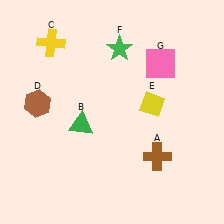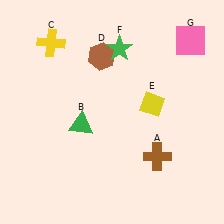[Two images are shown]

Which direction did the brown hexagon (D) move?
The brown hexagon (D) moved right.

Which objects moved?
The objects that moved are: the brown hexagon (D), the pink square (G).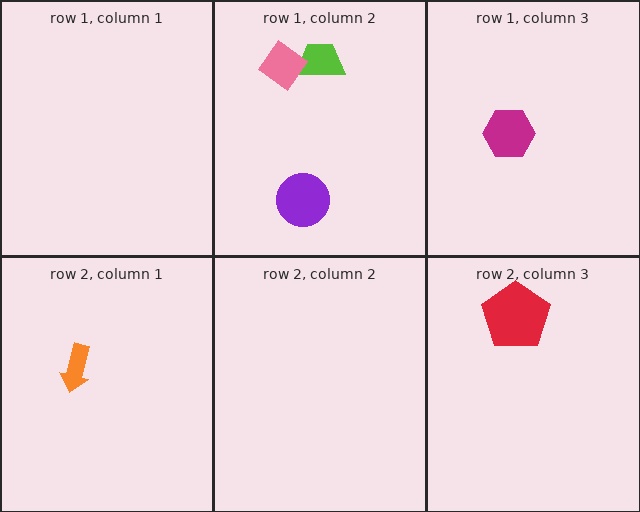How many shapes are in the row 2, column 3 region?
1.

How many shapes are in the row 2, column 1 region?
1.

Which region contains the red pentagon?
The row 2, column 3 region.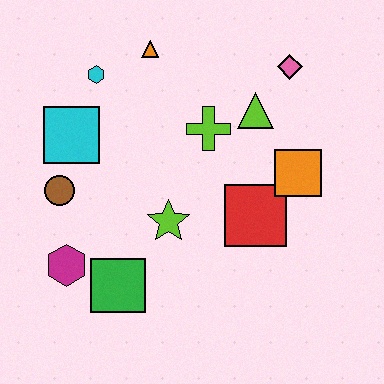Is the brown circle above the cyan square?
No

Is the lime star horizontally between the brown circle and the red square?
Yes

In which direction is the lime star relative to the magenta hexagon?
The lime star is to the right of the magenta hexagon.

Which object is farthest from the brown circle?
The pink diamond is farthest from the brown circle.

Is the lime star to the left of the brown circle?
No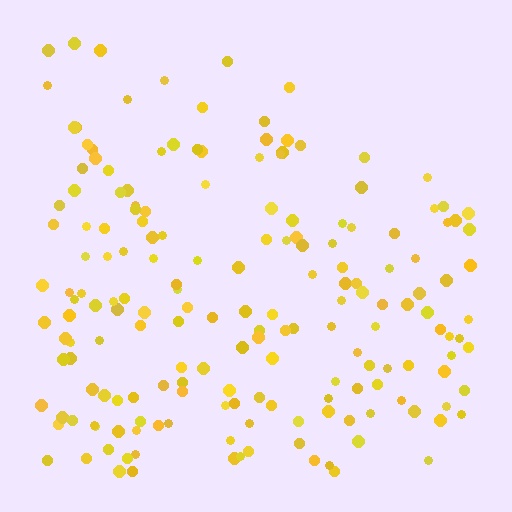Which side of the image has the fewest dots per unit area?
The top.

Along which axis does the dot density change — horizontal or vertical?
Vertical.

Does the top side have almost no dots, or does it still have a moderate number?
Still a moderate number, just noticeably fewer than the bottom.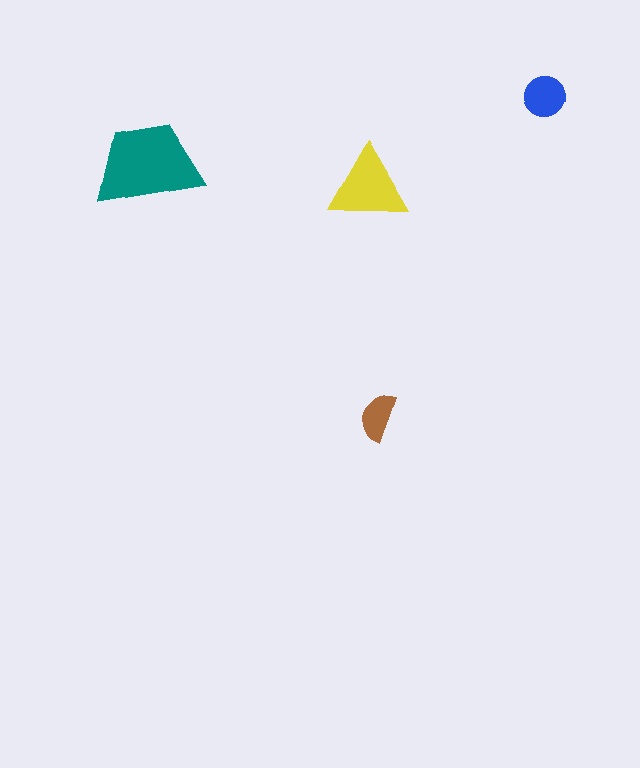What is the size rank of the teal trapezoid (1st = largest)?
1st.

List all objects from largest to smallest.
The teal trapezoid, the yellow triangle, the blue circle, the brown semicircle.